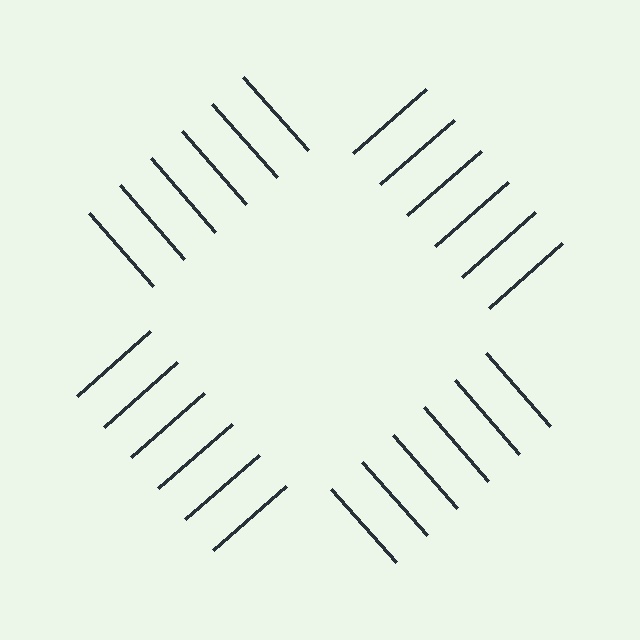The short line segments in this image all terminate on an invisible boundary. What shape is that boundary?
An illusory square — the line segments terminate on its edges but no continuous stroke is drawn.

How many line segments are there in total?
24 — 6 along each of the 4 edges.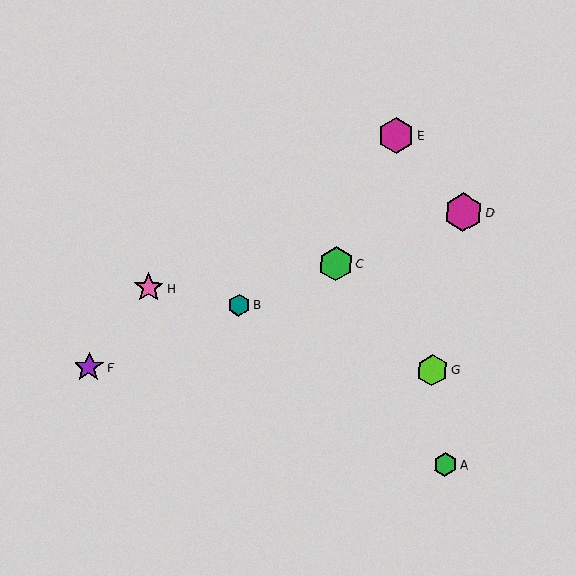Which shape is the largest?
The magenta hexagon (labeled D) is the largest.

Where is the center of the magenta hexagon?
The center of the magenta hexagon is at (396, 135).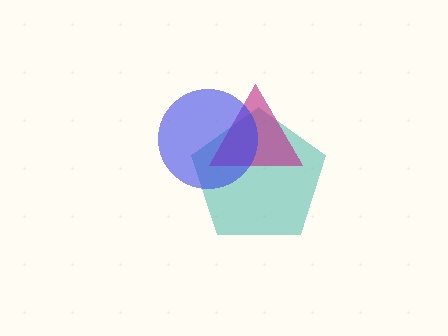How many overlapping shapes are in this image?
There are 3 overlapping shapes in the image.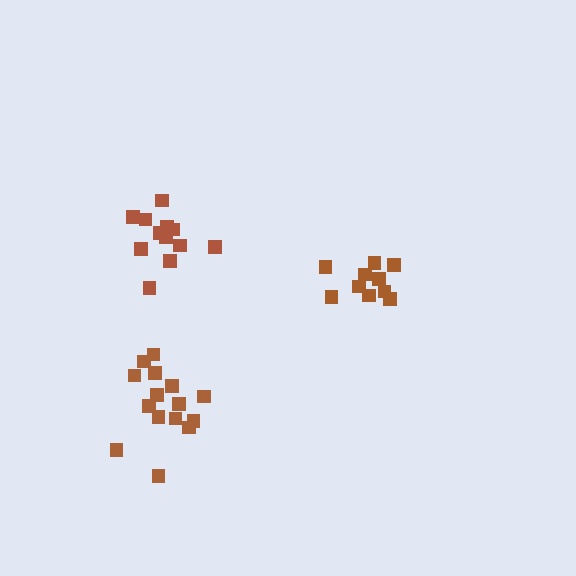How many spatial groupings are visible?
There are 3 spatial groupings.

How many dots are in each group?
Group 1: 12 dots, Group 2: 10 dots, Group 3: 15 dots (37 total).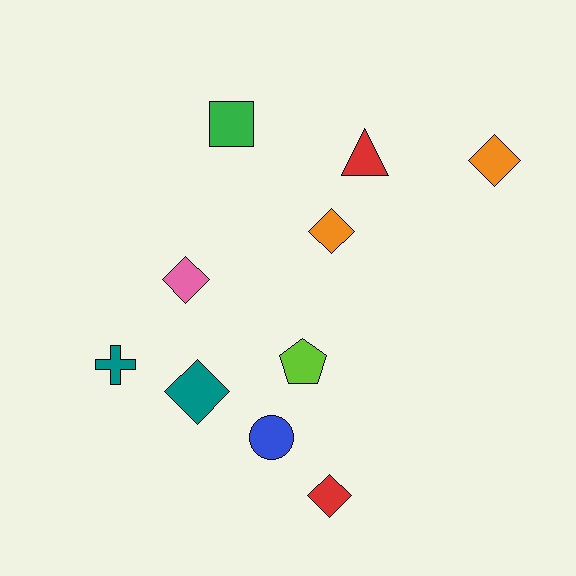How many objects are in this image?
There are 10 objects.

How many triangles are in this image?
There is 1 triangle.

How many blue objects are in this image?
There is 1 blue object.